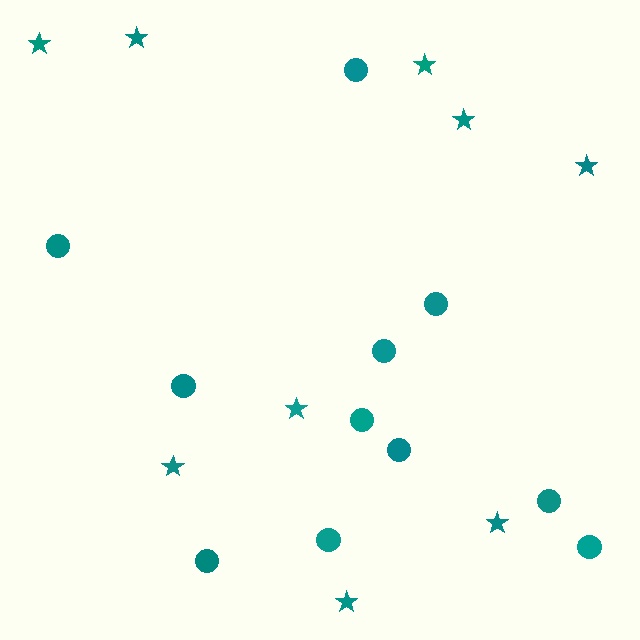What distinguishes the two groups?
There are 2 groups: one group of circles (11) and one group of stars (9).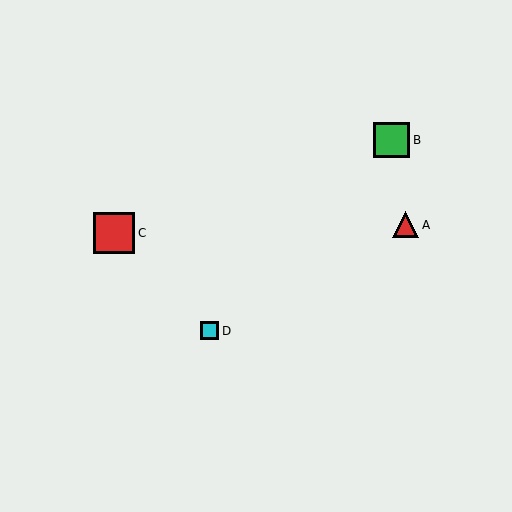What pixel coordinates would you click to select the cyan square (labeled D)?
Click at (210, 331) to select the cyan square D.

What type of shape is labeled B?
Shape B is a green square.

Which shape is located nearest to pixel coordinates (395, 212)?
The red triangle (labeled A) at (405, 225) is nearest to that location.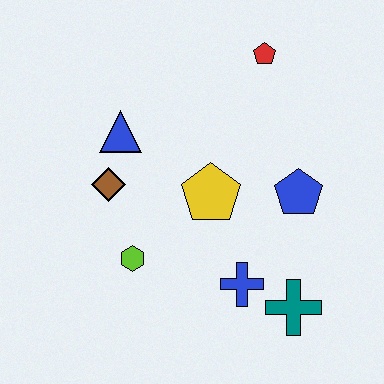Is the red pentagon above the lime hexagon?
Yes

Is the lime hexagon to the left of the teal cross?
Yes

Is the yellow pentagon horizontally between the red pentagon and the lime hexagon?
Yes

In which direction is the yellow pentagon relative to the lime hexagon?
The yellow pentagon is to the right of the lime hexagon.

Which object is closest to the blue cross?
The teal cross is closest to the blue cross.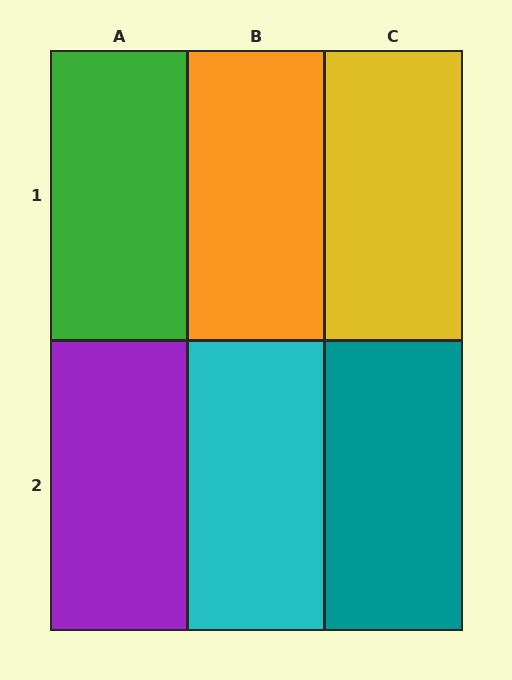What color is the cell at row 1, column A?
Green.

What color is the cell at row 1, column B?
Orange.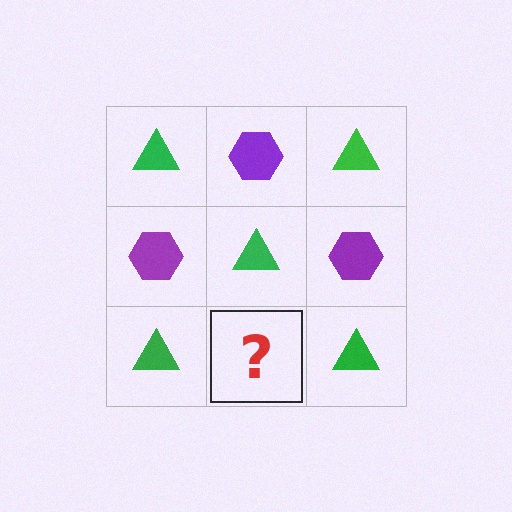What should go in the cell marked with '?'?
The missing cell should contain a purple hexagon.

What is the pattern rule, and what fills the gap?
The rule is that it alternates green triangle and purple hexagon in a checkerboard pattern. The gap should be filled with a purple hexagon.